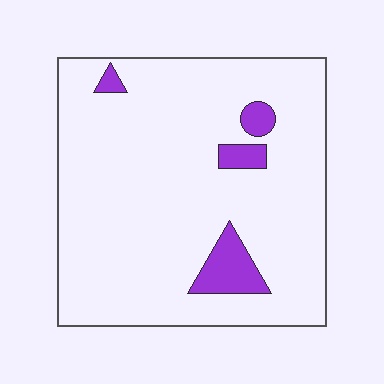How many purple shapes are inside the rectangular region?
4.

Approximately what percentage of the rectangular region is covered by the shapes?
Approximately 10%.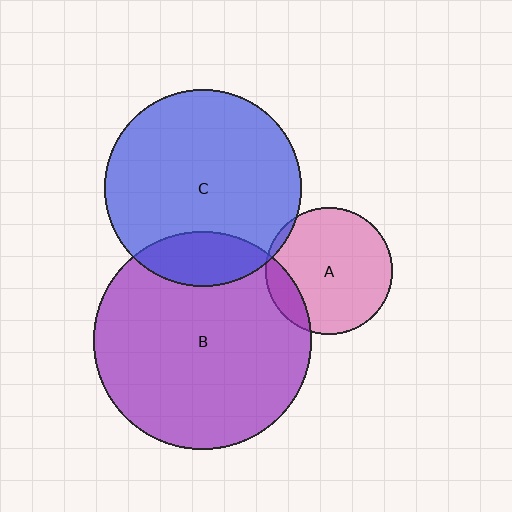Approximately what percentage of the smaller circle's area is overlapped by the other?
Approximately 15%.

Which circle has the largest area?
Circle B (purple).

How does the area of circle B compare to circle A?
Approximately 2.9 times.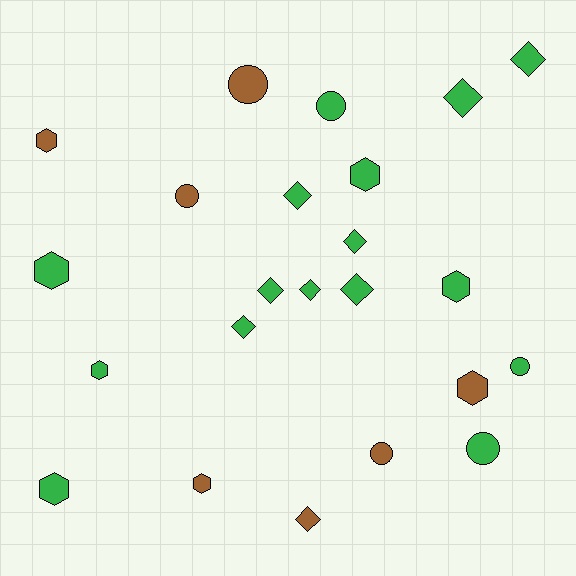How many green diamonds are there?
There are 8 green diamonds.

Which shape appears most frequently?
Diamond, with 9 objects.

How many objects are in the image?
There are 23 objects.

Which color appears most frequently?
Green, with 16 objects.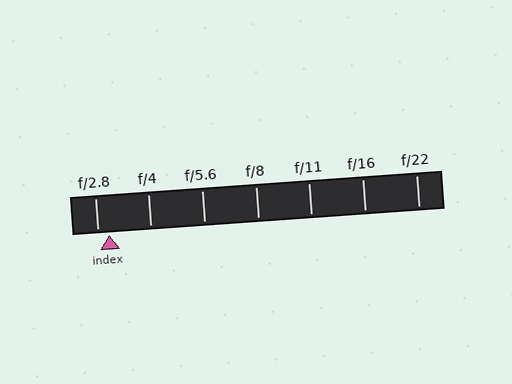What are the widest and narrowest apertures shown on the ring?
The widest aperture shown is f/2.8 and the narrowest is f/22.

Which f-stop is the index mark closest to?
The index mark is closest to f/2.8.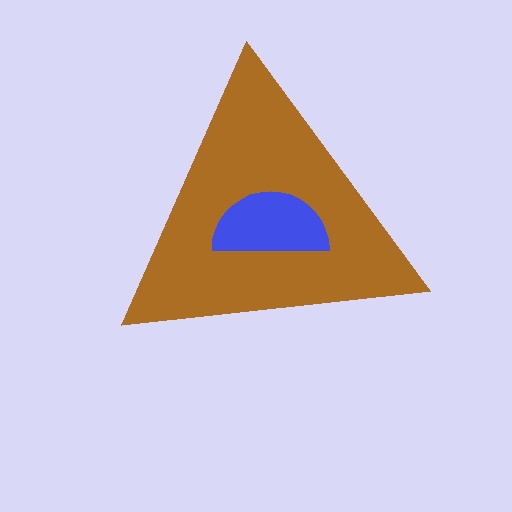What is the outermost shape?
The brown triangle.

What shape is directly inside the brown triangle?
The blue semicircle.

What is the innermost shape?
The blue semicircle.